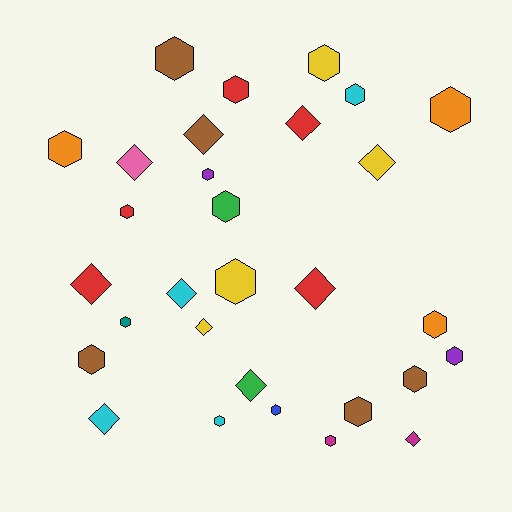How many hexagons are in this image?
There are 19 hexagons.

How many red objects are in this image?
There are 5 red objects.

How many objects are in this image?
There are 30 objects.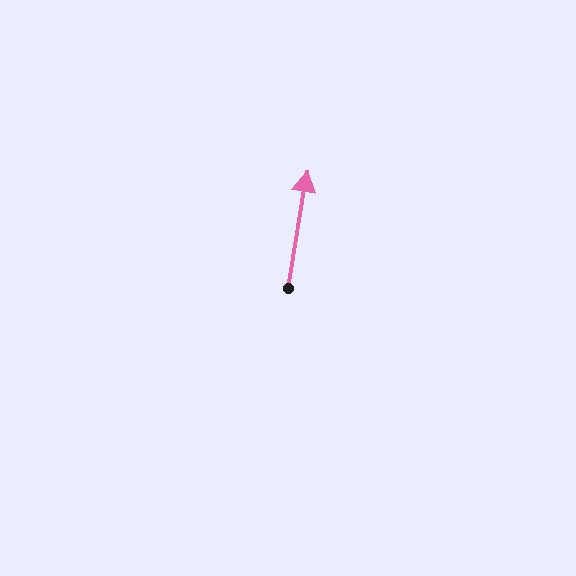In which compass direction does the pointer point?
North.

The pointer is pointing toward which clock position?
Roughly 12 o'clock.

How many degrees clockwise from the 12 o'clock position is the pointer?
Approximately 9 degrees.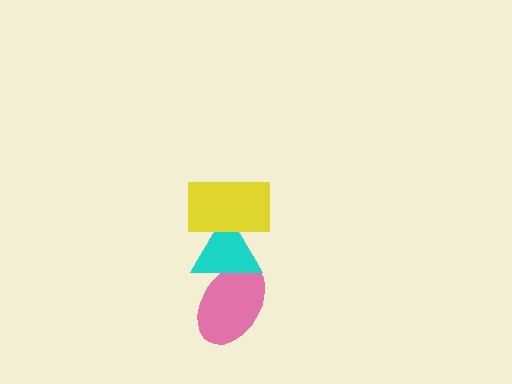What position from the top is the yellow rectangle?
The yellow rectangle is 1st from the top.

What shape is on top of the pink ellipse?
The cyan triangle is on top of the pink ellipse.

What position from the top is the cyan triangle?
The cyan triangle is 2nd from the top.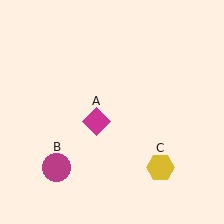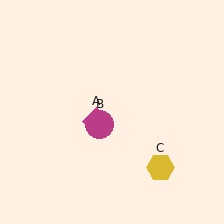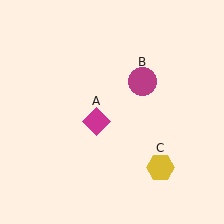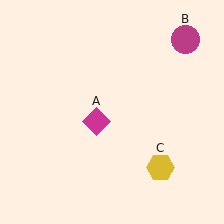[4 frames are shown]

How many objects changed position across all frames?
1 object changed position: magenta circle (object B).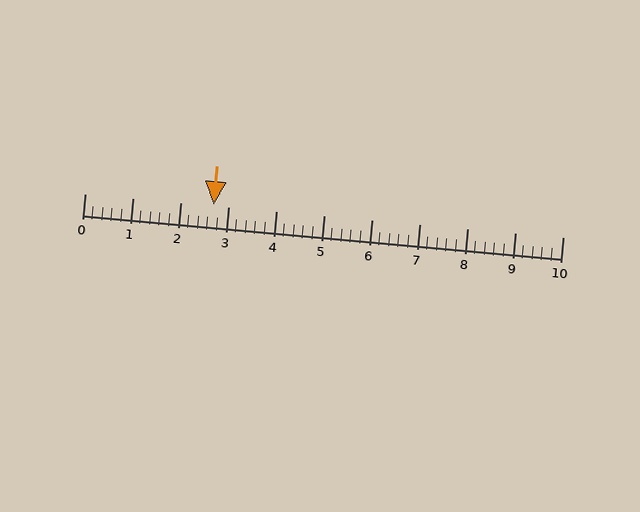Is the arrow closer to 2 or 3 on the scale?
The arrow is closer to 3.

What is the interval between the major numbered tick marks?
The major tick marks are spaced 1 units apart.